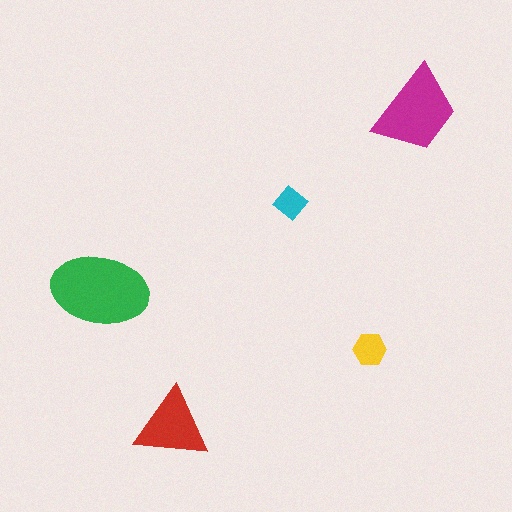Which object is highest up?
The magenta trapezoid is topmost.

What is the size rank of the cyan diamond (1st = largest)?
5th.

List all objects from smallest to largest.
The cyan diamond, the yellow hexagon, the red triangle, the magenta trapezoid, the green ellipse.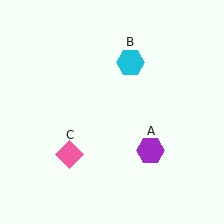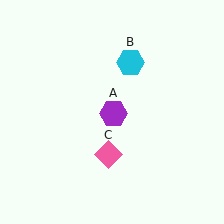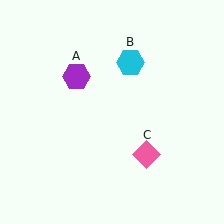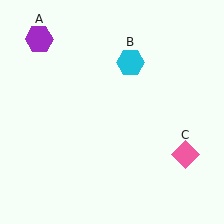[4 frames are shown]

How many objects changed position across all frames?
2 objects changed position: purple hexagon (object A), pink diamond (object C).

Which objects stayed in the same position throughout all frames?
Cyan hexagon (object B) remained stationary.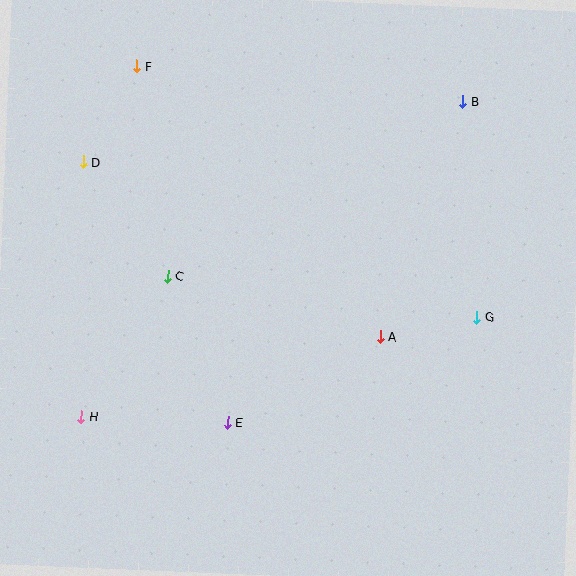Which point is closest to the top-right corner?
Point B is closest to the top-right corner.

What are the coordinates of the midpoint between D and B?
The midpoint between D and B is at (273, 132).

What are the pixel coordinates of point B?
Point B is at (462, 101).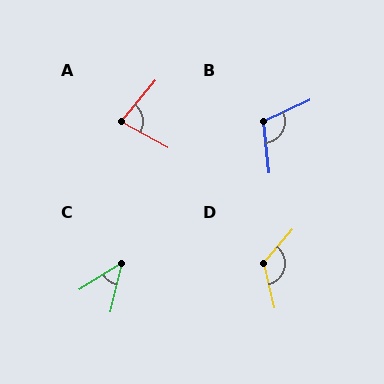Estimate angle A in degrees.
Approximately 79 degrees.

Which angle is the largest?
D, at approximately 127 degrees.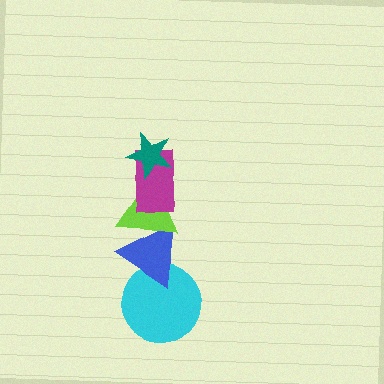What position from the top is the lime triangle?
The lime triangle is 3rd from the top.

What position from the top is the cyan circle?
The cyan circle is 5th from the top.